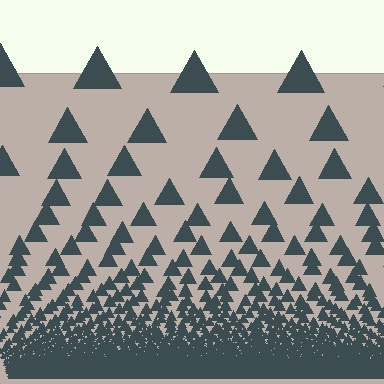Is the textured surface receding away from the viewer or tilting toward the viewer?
The surface appears to tilt toward the viewer. Texture elements get larger and sparser toward the top.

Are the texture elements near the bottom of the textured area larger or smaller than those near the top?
Smaller. The gradient is inverted — elements near the bottom are smaller and denser.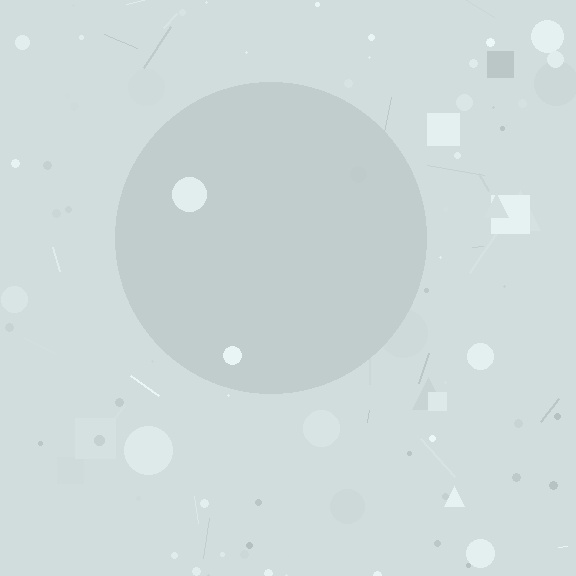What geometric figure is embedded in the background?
A circle is embedded in the background.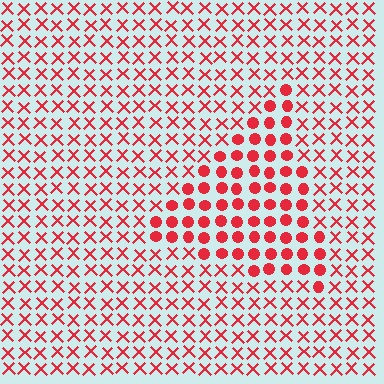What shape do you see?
I see a triangle.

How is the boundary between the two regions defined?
The boundary is defined by a change in element shape: circles inside vs. X marks outside. All elements share the same color and spacing.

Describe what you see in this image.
The image is filled with small red elements arranged in a uniform grid. A triangle-shaped region contains circles, while the surrounding area contains X marks. The boundary is defined purely by the change in element shape.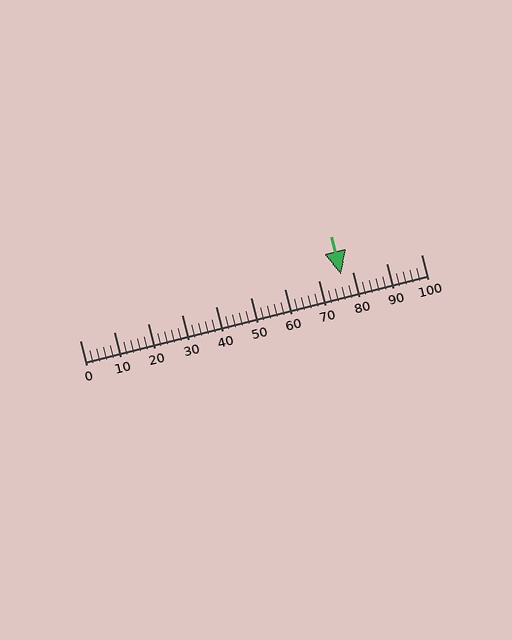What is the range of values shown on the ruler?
The ruler shows values from 0 to 100.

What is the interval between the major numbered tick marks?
The major tick marks are spaced 10 units apart.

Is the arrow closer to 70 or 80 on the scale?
The arrow is closer to 80.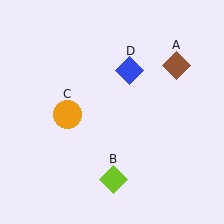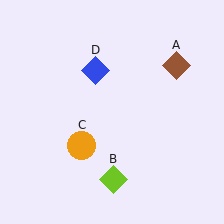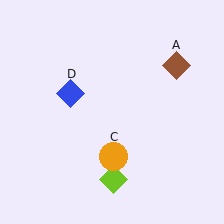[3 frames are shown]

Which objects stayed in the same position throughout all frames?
Brown diamond (object A) and lime diamond (object B) remained stationary.